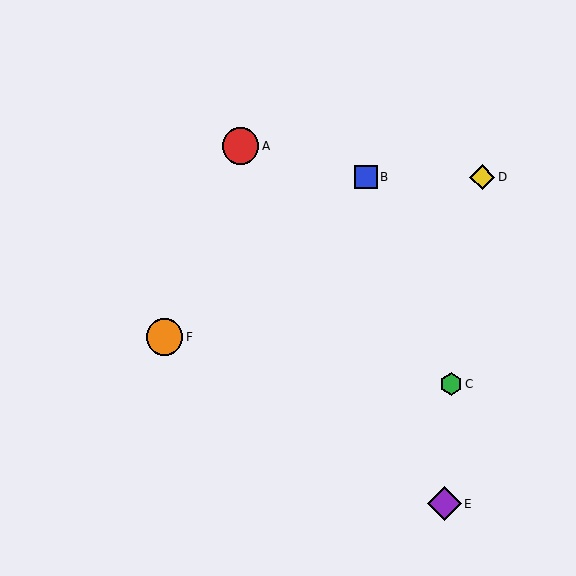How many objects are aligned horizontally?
2 objects (B, D) are aligned horizontally.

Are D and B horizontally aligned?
Yes, both are at y≈177.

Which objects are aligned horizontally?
Objects B, D are aligned horizontally.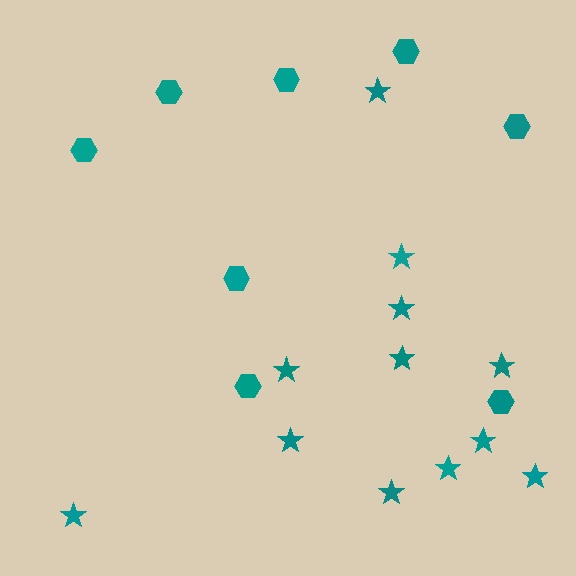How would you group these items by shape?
There are 2 groups: one group of stars (12) and one group of hexagons (8).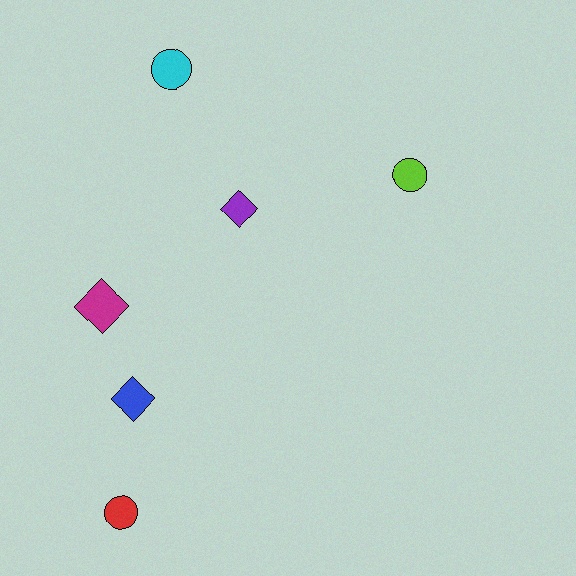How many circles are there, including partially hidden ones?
There are 3 circles.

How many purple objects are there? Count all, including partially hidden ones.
There is 1 purple object.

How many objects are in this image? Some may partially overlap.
There are 6 objects.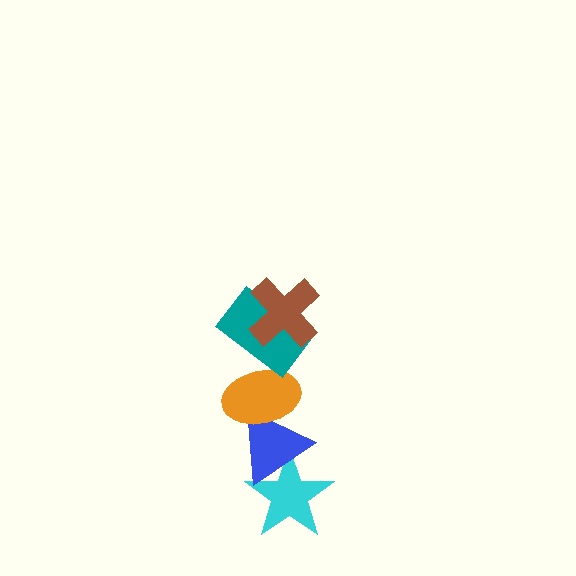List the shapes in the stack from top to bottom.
From top to bottom: the brown cross, the teal rectangle, the orange ellipse, the blue triangle, the cyan star.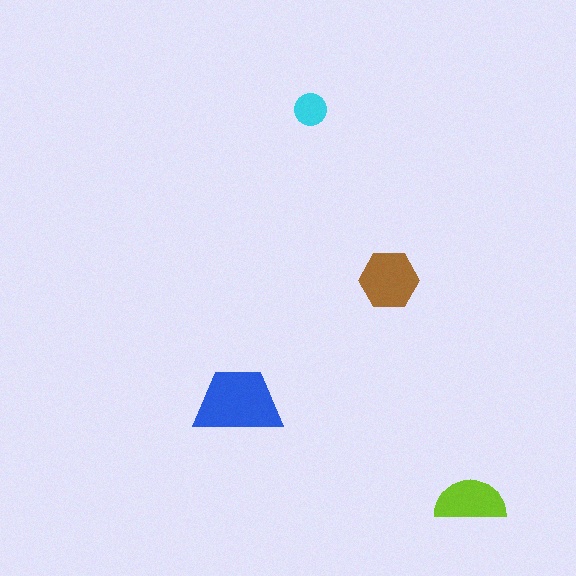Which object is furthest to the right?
The lime semicircle is rightmost.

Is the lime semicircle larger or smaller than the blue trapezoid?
Smaller.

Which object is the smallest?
The cyan circle.